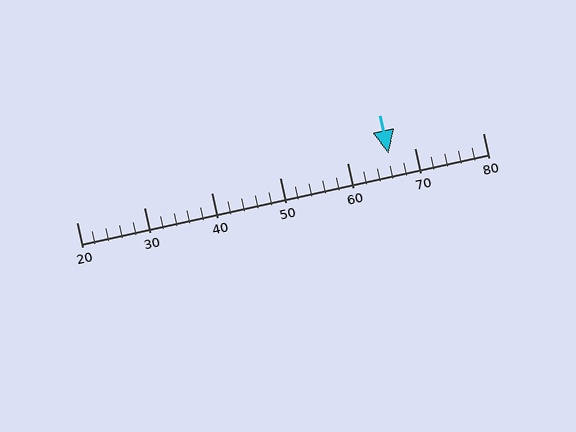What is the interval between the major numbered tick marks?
The major tick marks are spaced 10 units apart.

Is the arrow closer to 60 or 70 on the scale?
The arrow is closer to 70.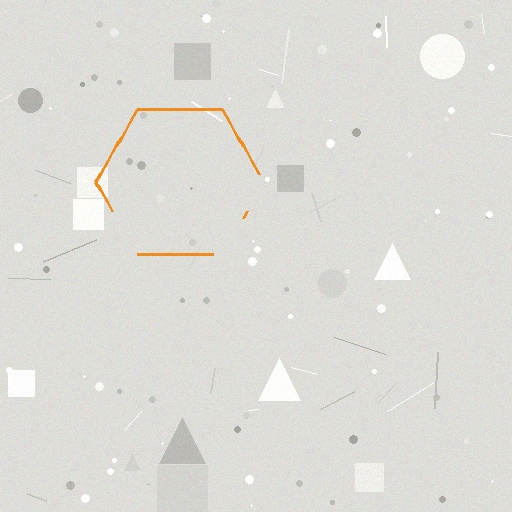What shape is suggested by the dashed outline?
The dashed outline suggests a hexagon.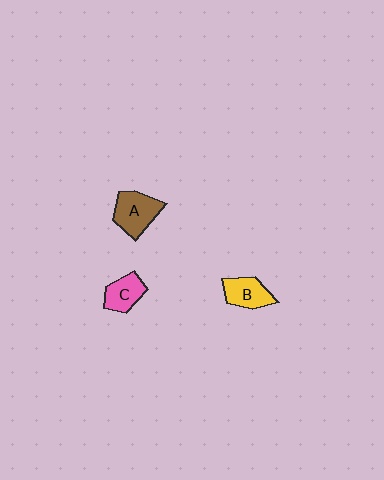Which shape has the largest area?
Shape A (brown).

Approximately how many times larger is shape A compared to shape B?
Approximately 1.3 times.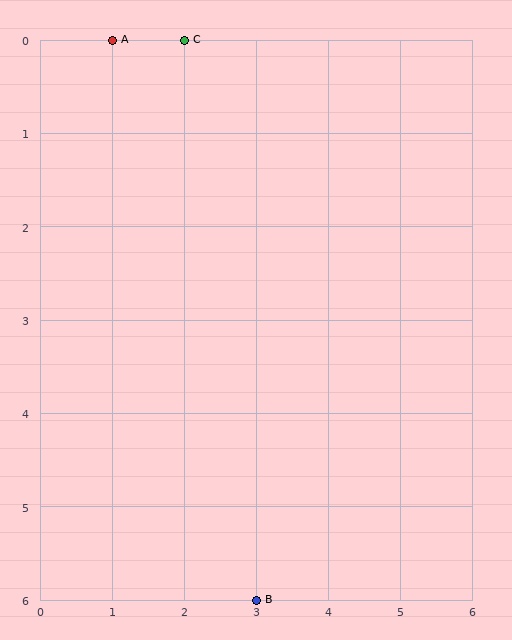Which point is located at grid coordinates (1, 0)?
Point A is at (1, 0).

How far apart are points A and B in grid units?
Points A and B are 2 columns and 6 rows apart (about 6.3 grid units diagonally).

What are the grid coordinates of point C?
Point C is at grid coordinates (2, 0).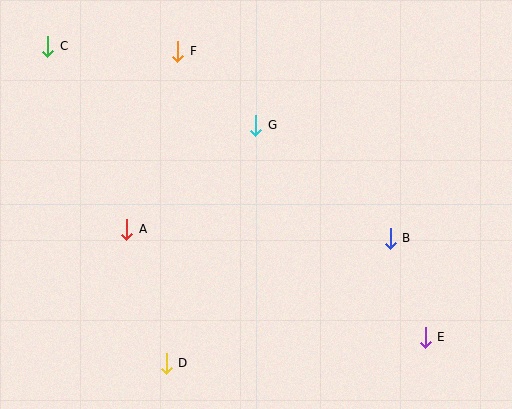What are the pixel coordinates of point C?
Point C is at (48, 46).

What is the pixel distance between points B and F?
The distance between B and F is 283 pixels.